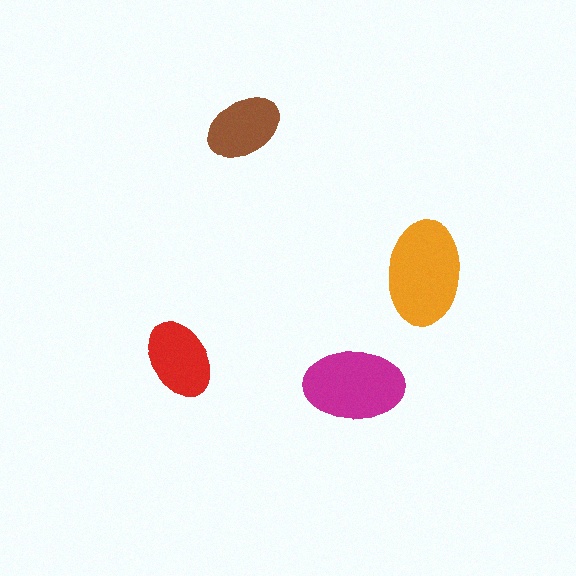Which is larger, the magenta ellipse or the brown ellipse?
The magenta one.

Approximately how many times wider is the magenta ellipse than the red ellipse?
About 1.5 times wider.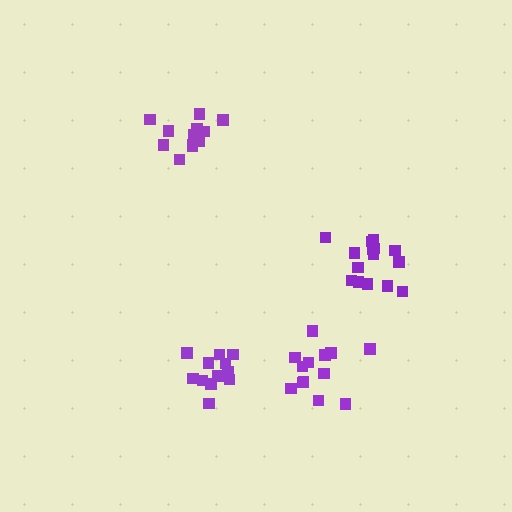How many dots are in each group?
Group 1: 12 dots, Group 2: 15 dots, Group 3: 14 dots, Group 4: 12 dots (53 total).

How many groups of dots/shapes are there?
There are 4 groups.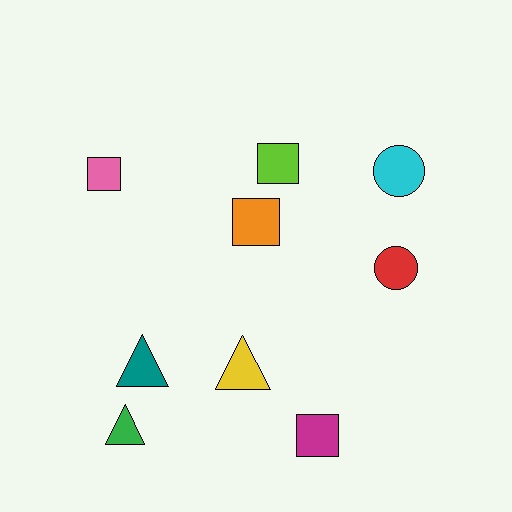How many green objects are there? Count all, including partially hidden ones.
There is 1 green object.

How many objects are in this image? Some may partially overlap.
There are 9 objects.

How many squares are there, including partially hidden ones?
There are 4 squares.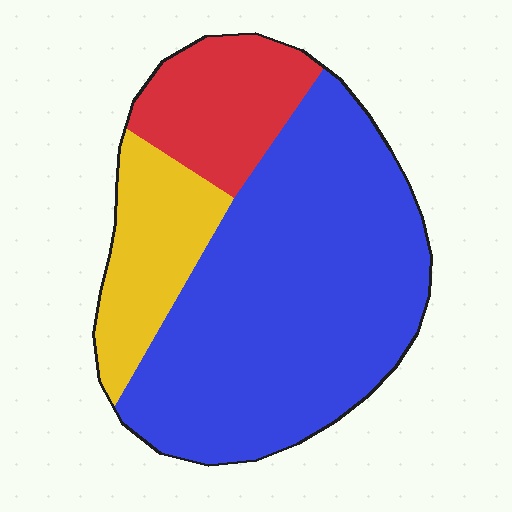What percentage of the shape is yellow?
Yellow takes up between a sixth and a third of the shape.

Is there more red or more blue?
Blue.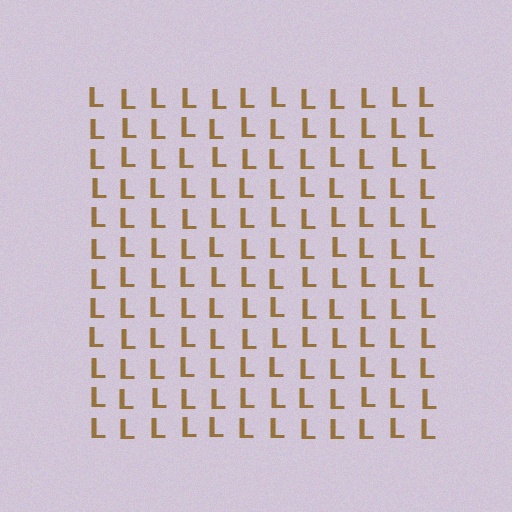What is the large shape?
The large shape is a square.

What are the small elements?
The small elements are letter L's.